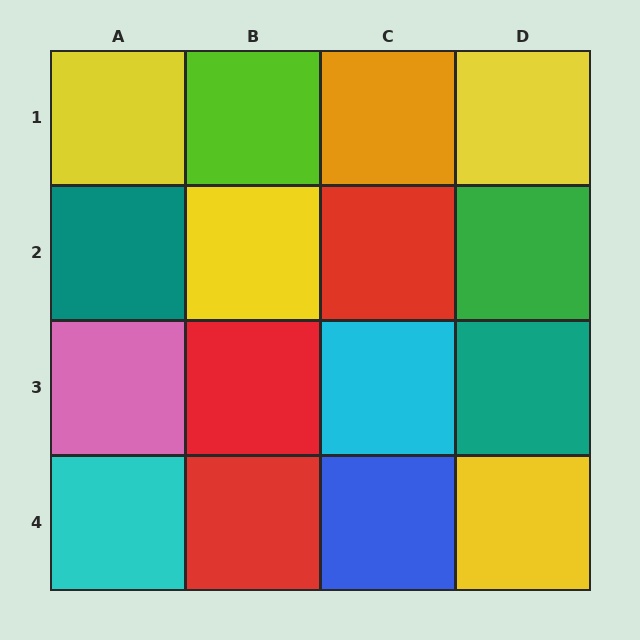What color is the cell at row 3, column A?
Pink.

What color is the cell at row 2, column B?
Yellow.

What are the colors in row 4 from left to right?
Cyan, red, blue, yellow.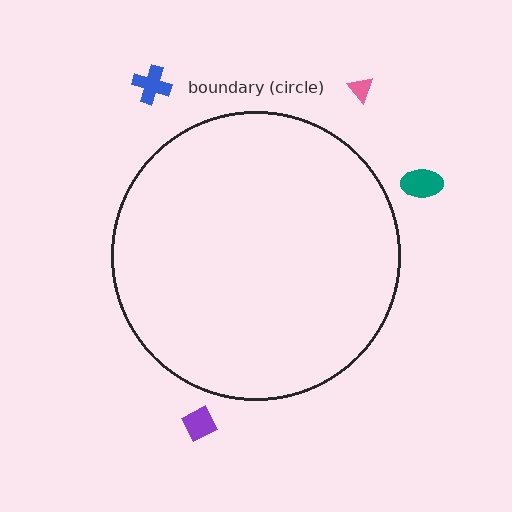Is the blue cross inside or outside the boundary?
Outside.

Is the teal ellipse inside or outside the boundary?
Outside.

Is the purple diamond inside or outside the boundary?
Outside.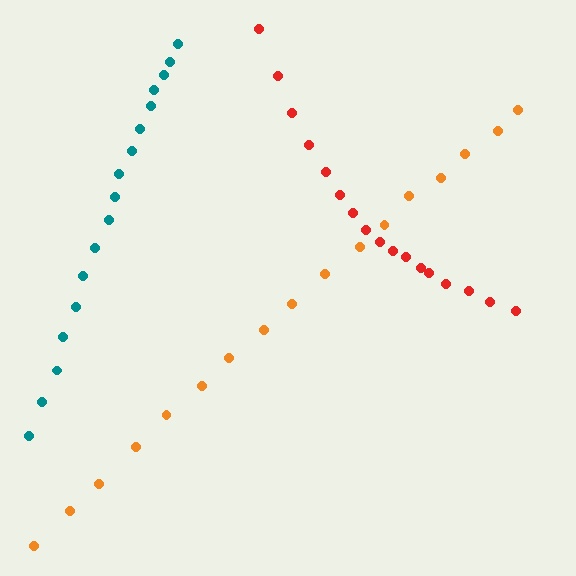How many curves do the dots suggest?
There are 3 distinct paths.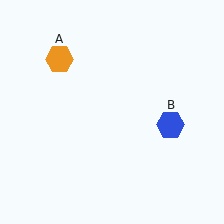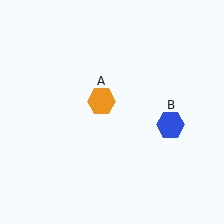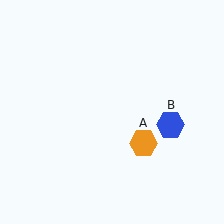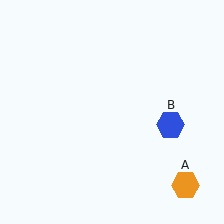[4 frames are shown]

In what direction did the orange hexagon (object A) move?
The orange hexagon (object A) moved down and to the right.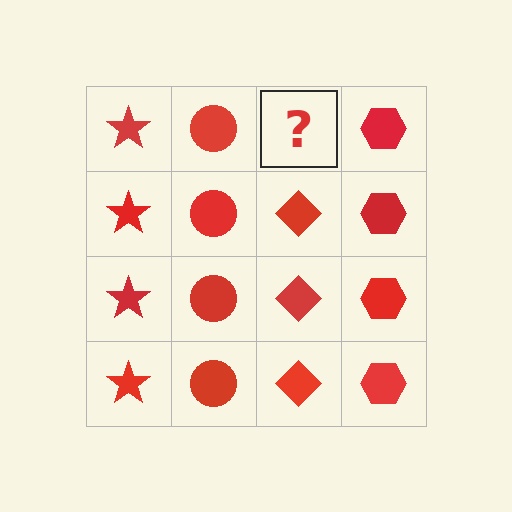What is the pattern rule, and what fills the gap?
The rule is that each column has a consistent shape. The gap should be filled with a red diamond.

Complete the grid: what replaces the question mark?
The question mark should be replaced with a red diamond.